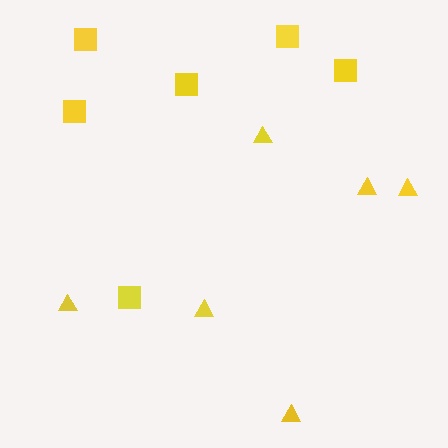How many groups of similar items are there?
There are 2 groups: one group of triangles (6) and one group of squares (6).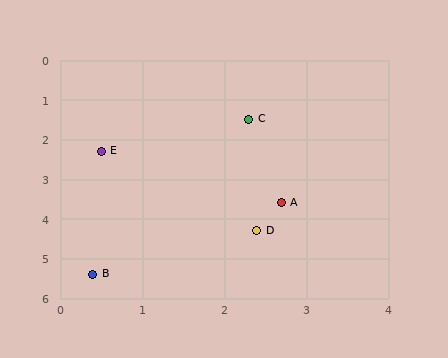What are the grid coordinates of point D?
Point D is at approximately (2.4, 4.3).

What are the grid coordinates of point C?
Point C is at approximately (2.3, 1.5).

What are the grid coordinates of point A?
Point A is at approximately (2.7, 3.6).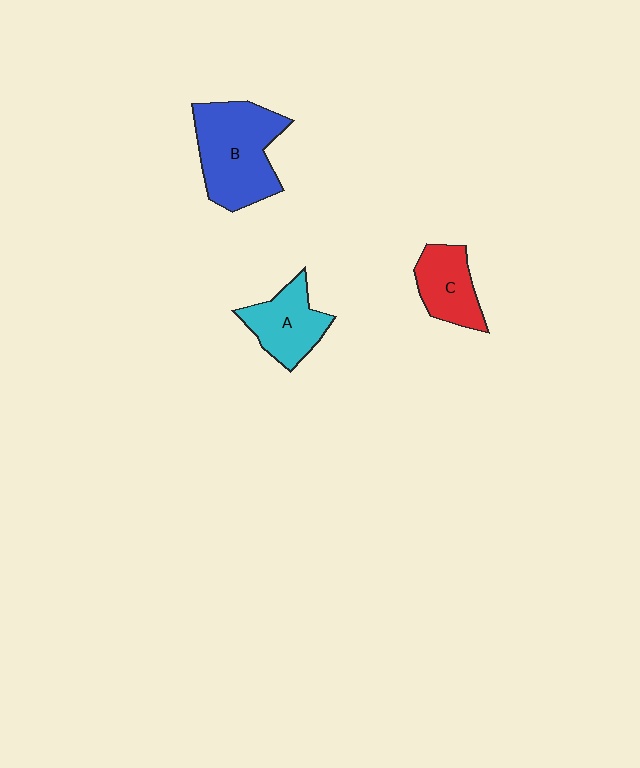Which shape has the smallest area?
Shape C (red).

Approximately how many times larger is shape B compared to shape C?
Approximately 1.8 times.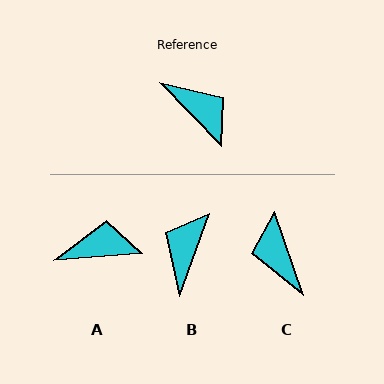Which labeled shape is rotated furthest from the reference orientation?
C, about 154 degrees away.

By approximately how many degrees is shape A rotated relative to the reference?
Approximately 50 degrees counter-clockwise.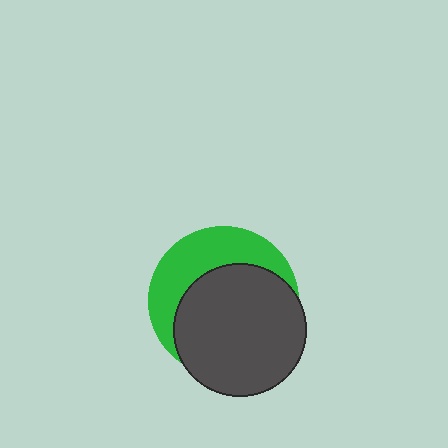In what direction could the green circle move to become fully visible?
The green circle could move toward the upper-left. That would shift it out from behind the dark gray circle entirely.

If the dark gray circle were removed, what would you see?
You would see the complete green circle.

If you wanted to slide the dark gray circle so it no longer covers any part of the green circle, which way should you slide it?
Slide it toward the lower-right — that is the most direct way to separate the two shapes.